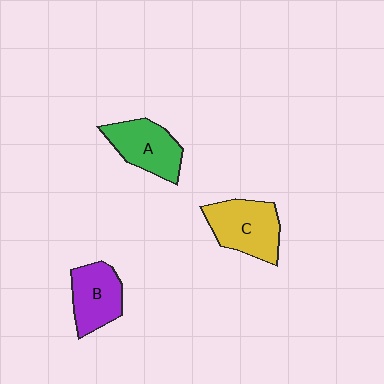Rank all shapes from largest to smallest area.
From largest to smallest: C (yellow), A (green), B (purple).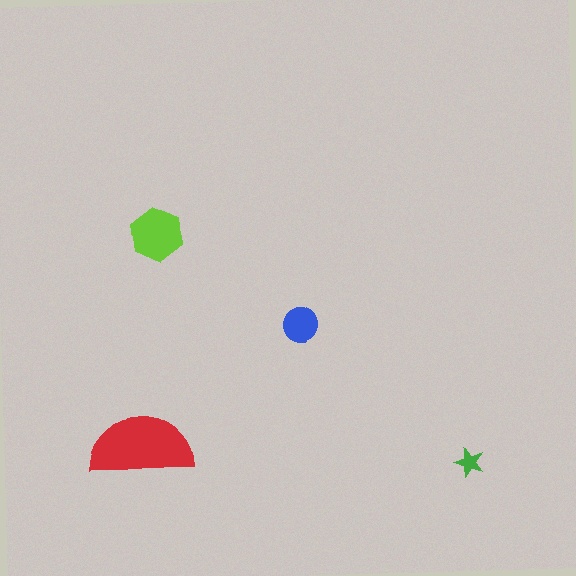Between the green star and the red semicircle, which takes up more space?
The red semicircle.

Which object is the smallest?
The green star.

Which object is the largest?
The red semicircle.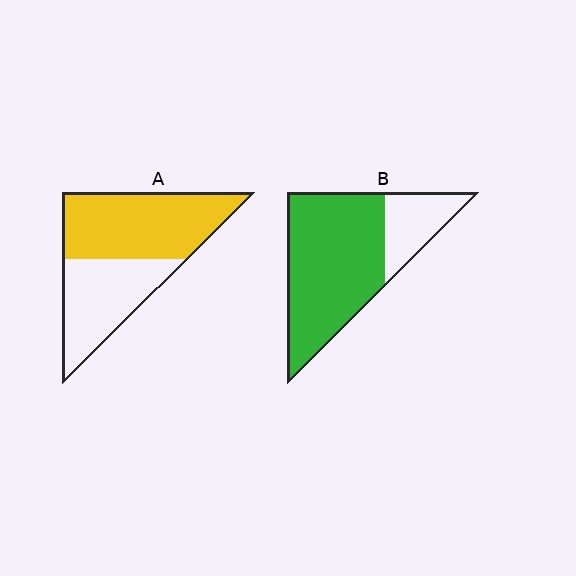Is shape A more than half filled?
Yes.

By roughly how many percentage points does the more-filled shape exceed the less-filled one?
By roughly 20 percentage points (B over A).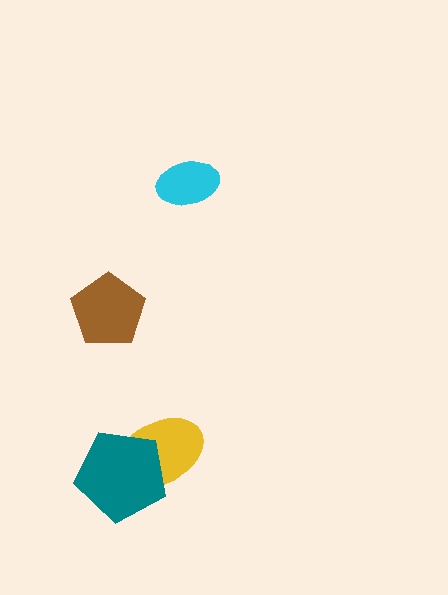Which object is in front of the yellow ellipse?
The teal pentagon is in front of the yellow ellipse.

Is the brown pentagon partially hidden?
No, no other shape covers it.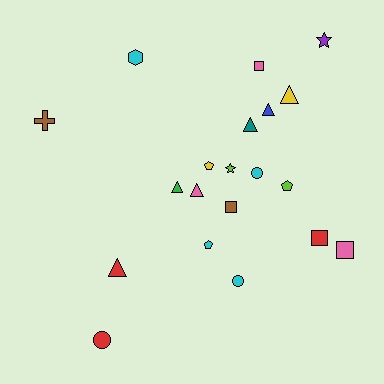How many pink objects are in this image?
There are 3 pink objects.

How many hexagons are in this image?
There is 1 hexagon.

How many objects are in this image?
There are 20 objects.